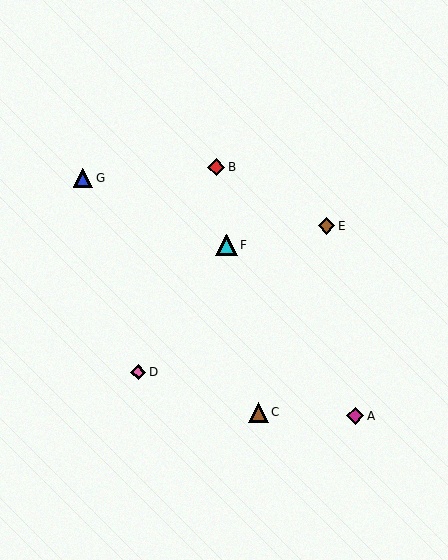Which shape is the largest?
The cyan triangle (labeled F) is the largest.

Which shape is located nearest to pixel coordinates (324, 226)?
The brown diamond (labeled E) at (327, 226) is nearest to that location.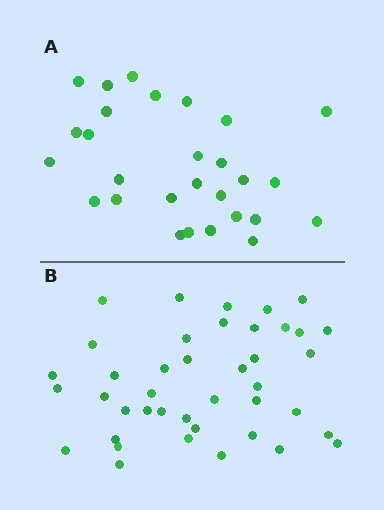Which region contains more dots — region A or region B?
Region B (the bottom region) has more dots.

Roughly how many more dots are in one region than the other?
Region B has approximately 15 more dots than region A.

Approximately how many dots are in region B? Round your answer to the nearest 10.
About 40 dots. (The exact count is 41, which rounds to 40.)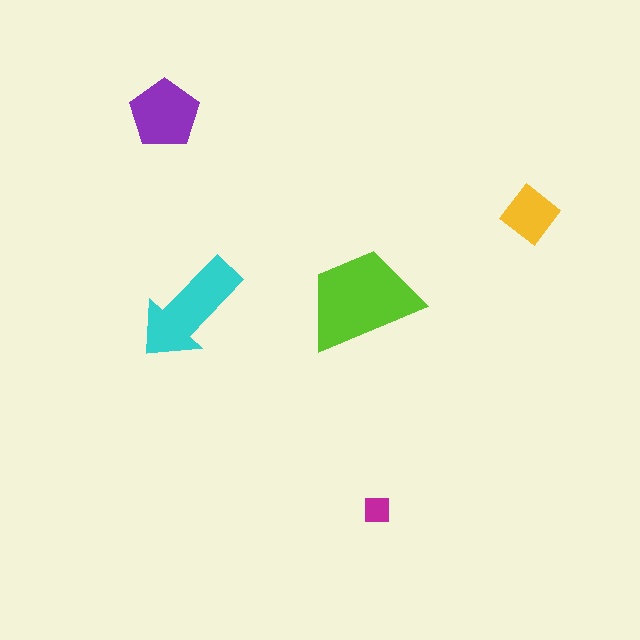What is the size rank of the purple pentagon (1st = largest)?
3rd.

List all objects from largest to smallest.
The lime trapezoid, the cyan arrow, the purple pentagon, the yellow diamond, the magenta square.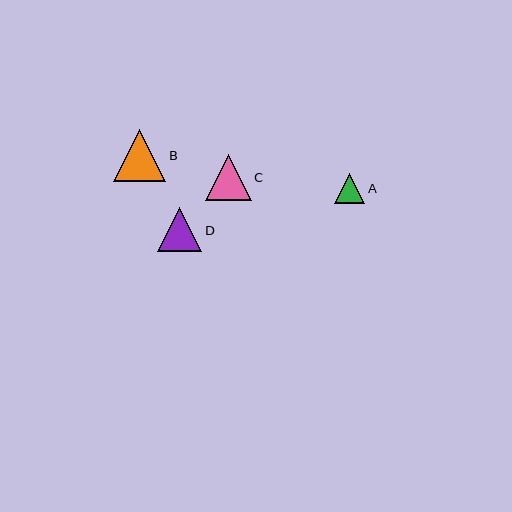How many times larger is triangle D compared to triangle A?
Triangle D is approximately 1.5 times the size of triangle A.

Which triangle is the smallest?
Triangle A is the smallest with a size of approximately 30 pixels.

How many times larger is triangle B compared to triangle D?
Triangle B is approximately 1.2 times the size of triangle D.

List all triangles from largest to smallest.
From largest to smallest: B, C, D, A.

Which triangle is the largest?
Triangle B is the largest with a size of approximately 52 pixels.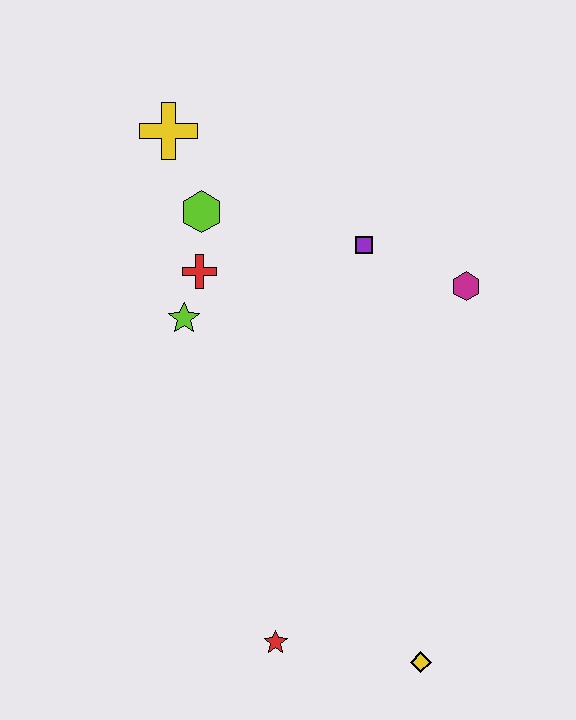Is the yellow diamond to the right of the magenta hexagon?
No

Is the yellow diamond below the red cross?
Yes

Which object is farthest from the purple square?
The yellow diamond is farthest from the purple square.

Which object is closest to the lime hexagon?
The red cross is closest to the lime hexagon.